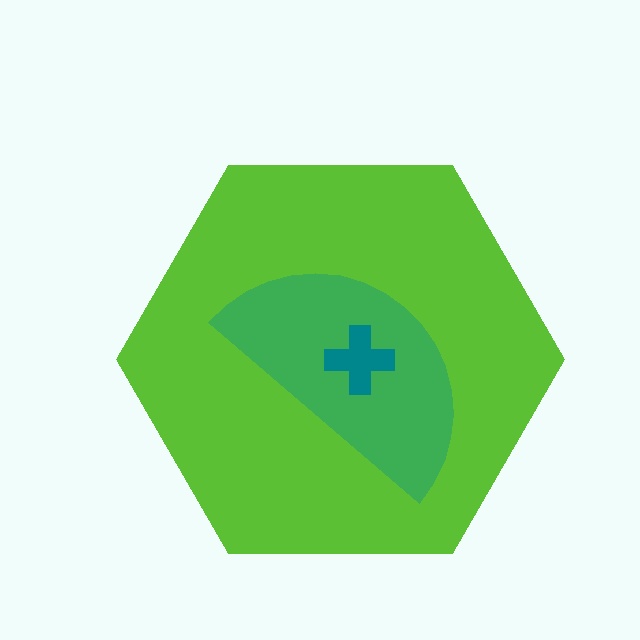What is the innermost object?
The teal cross.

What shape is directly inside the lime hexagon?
The green semicircle.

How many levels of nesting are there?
3.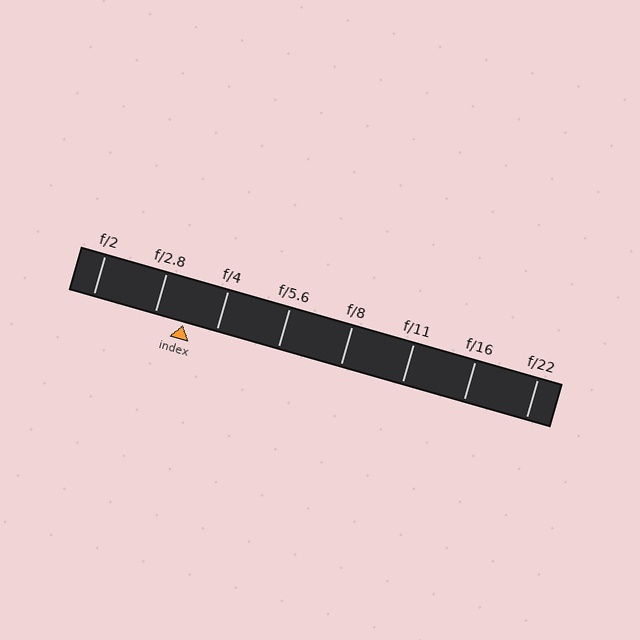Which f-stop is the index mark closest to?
The index mark is closest to f/2.8.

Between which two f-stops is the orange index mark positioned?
The index mark is between f/2.8 and f/4.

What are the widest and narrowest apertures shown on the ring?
The widest aperture shown is f/2 and the narrowest is f/22.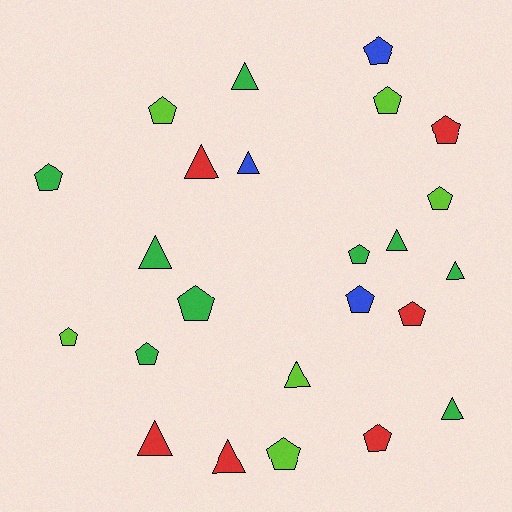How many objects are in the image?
There are 24 objects.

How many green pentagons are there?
There are 4 green pentagons.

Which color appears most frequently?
Green, with 9 objects.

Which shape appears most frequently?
Pentagon, with 14 objects.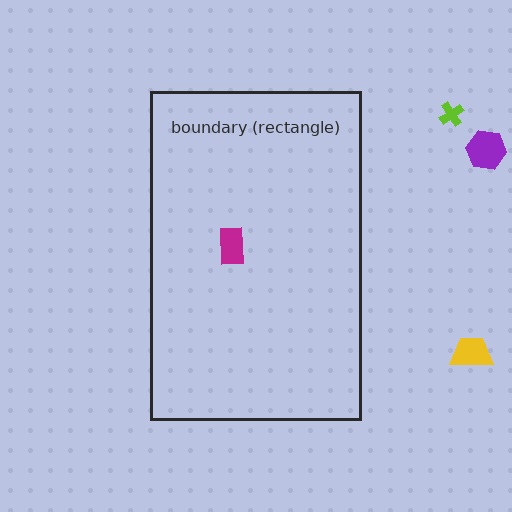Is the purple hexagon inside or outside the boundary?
Outside.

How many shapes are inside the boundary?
1 inside, 3 outside.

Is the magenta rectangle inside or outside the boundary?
Inside.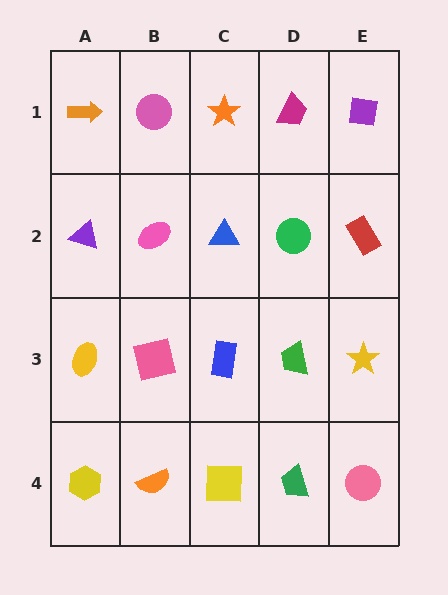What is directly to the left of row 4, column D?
A yellow square.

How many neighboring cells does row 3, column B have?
4.